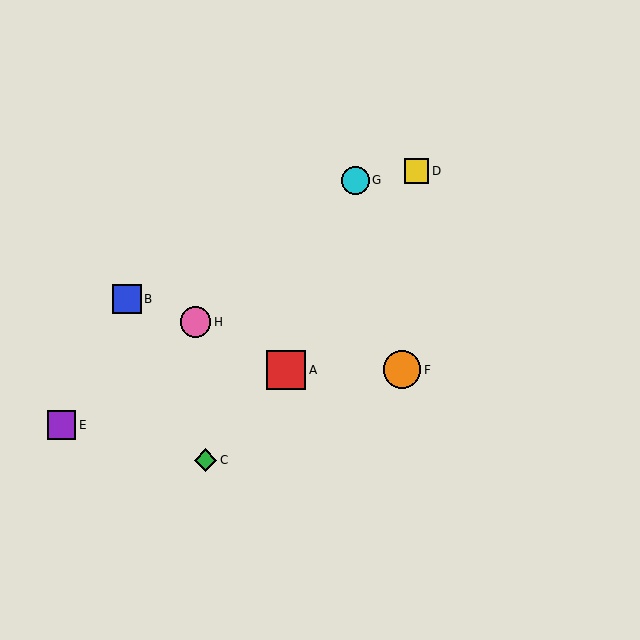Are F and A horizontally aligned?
Yes, both are at y≈370.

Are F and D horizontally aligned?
No, F is at y≈370 and D is at y≈171.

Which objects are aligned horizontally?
Objects A, F are aligned horizontally.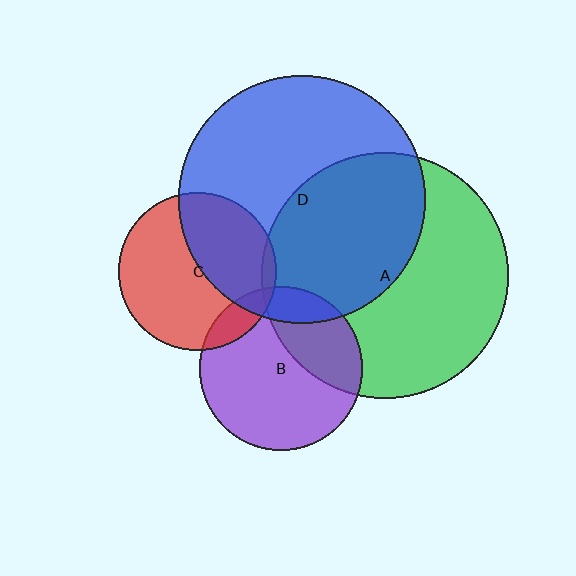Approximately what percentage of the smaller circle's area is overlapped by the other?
Approximately 45%.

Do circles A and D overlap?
Yes.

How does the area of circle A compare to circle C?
Approximately 2.4 times.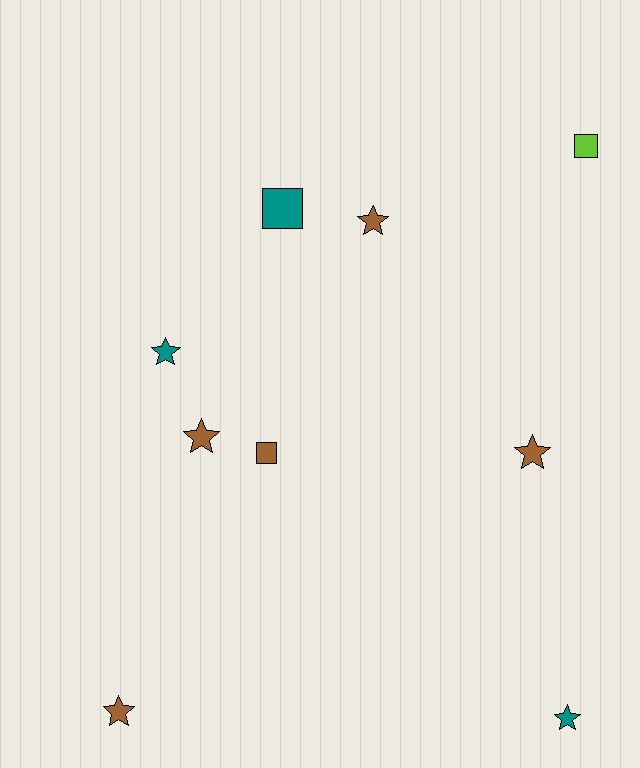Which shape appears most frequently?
Star, with 6 objects.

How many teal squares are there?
There is 1 teal square.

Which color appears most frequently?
Brown, with 5 objects.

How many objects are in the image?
There are 9 objects.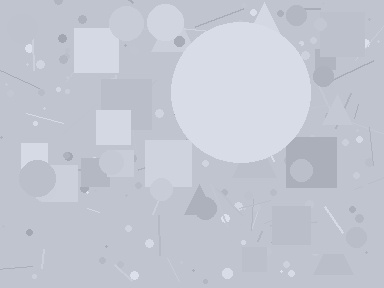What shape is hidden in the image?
A circle is hidden in the image.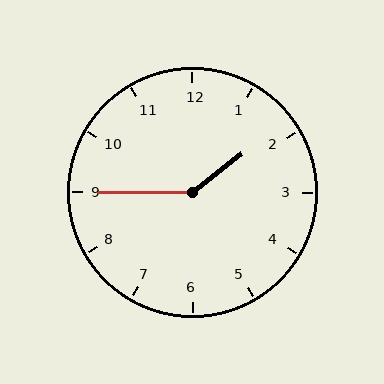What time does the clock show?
1:45.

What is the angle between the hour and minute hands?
Approximately 142 degrees.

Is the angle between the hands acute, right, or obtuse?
It is obtuse.